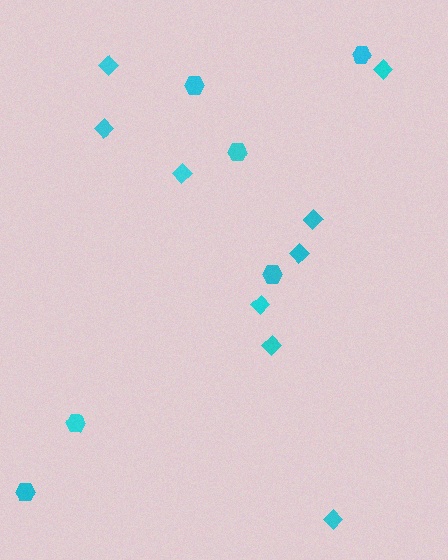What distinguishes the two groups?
There are 2 groups: one group of hexagons (6) and one group of diamonds (9).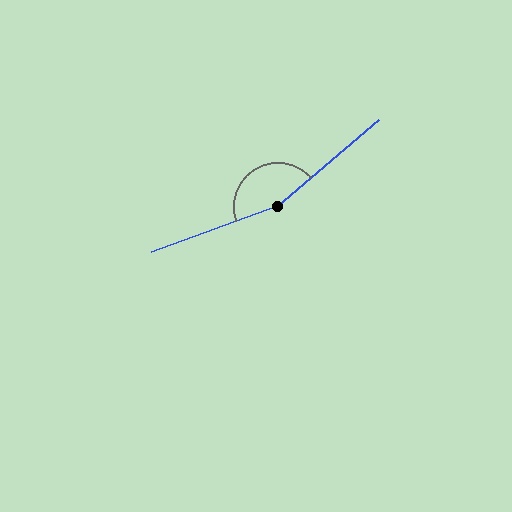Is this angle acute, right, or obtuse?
It is obtuse.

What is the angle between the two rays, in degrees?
Approximately 159 degrees.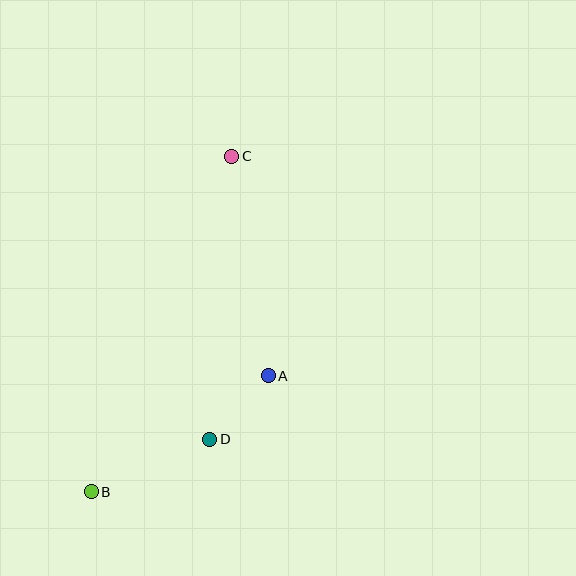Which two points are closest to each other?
Points A and D are closest to each other.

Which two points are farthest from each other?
Points B and C are farthest from each other.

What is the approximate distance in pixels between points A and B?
The distance between A and B is approximately 212 pixels.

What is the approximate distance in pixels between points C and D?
The distance between C and D is approximately 284 pixels.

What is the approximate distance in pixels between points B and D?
The distance between B and D is approximately 130 pixels.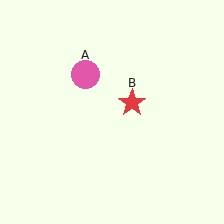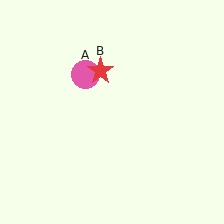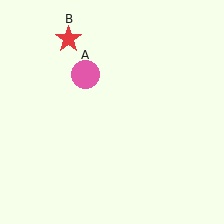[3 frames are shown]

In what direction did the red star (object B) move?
The red star (object B) moved up and to the left.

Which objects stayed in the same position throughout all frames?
Pink circle (object A) remained stationary.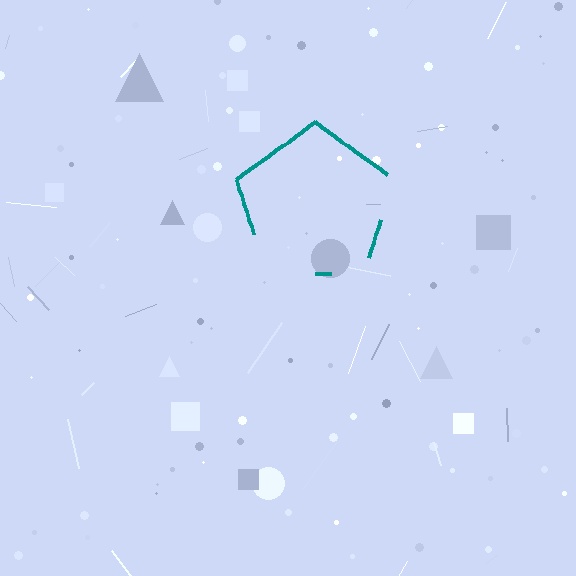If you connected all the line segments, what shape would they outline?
They would outline a pentagon.